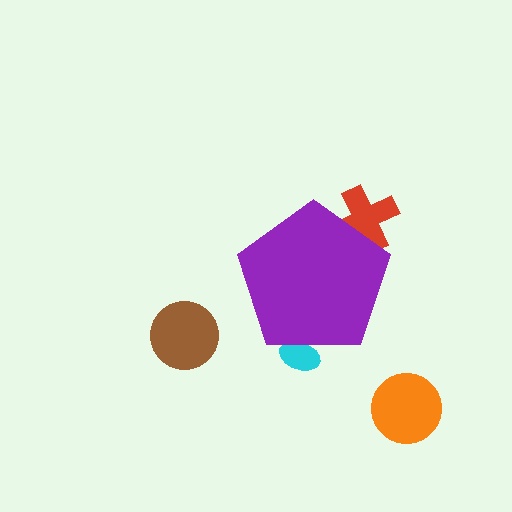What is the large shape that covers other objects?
A purple pentagon.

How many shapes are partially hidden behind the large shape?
2 shapes are partially hidden.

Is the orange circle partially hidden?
No, the orange circle is fully visible.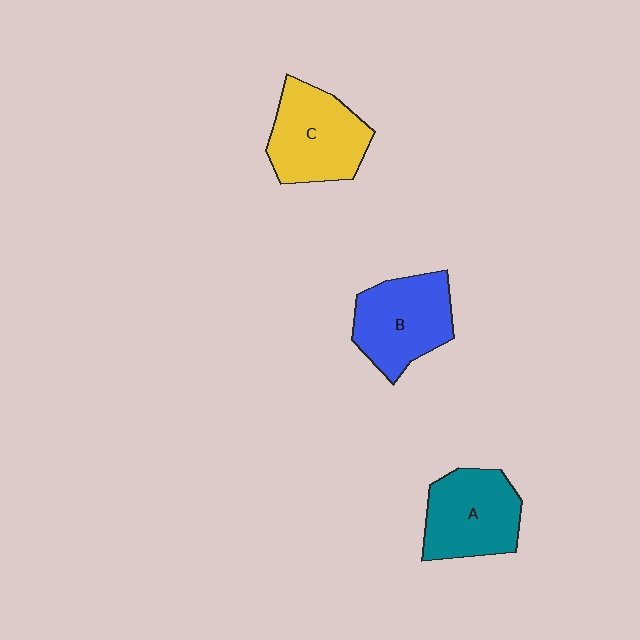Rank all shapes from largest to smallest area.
From largest to smallest: C (yellow), B (blue), A (teal).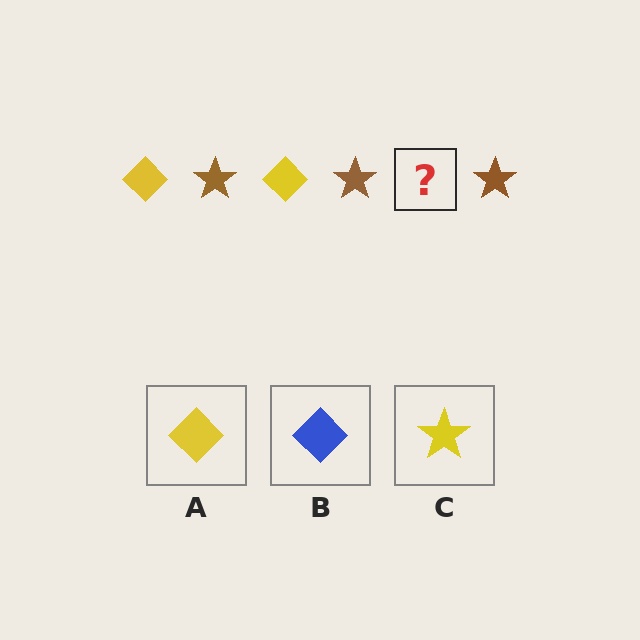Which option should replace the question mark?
Option A.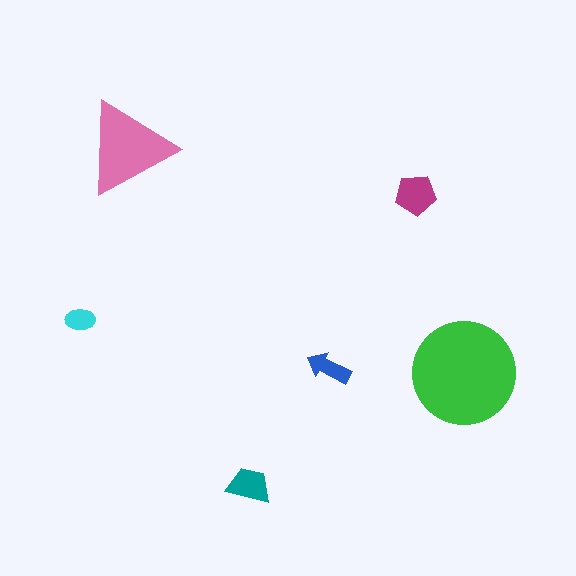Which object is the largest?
The green circle.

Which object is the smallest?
The cyan ellipse.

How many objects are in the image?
There are 6 objects in the image.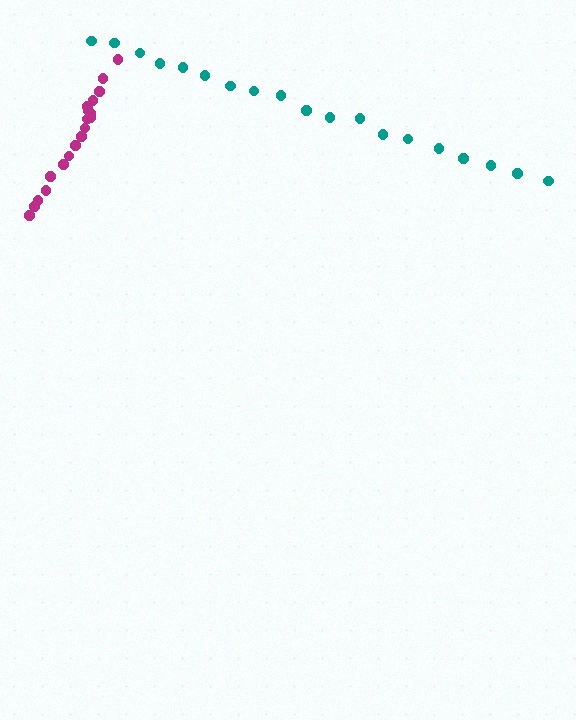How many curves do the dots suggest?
There are 2 distinct paths.